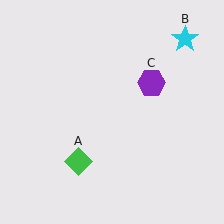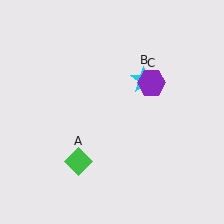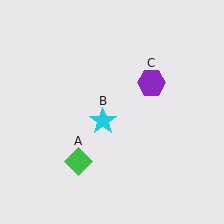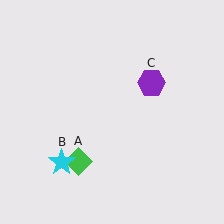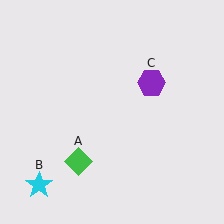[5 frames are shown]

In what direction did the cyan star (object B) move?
The cyan star (object B) moved down and to the left.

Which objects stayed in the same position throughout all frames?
Green diamond (object A) and purple hexagon (object C) remained stationary.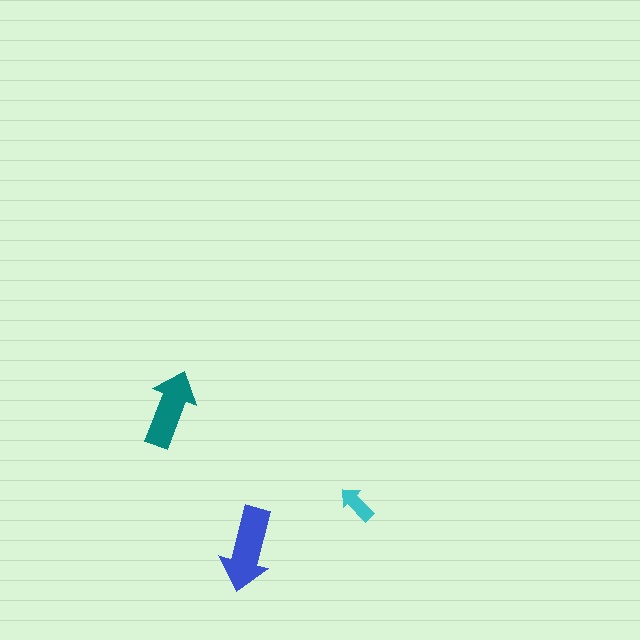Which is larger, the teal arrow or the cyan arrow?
The teal one.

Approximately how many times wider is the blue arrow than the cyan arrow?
About 2 times wider.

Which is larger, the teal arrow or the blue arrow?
The blue one.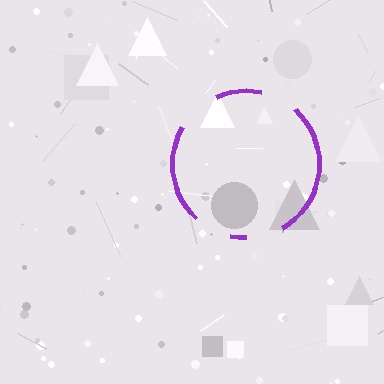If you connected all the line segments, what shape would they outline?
They would outline a circle.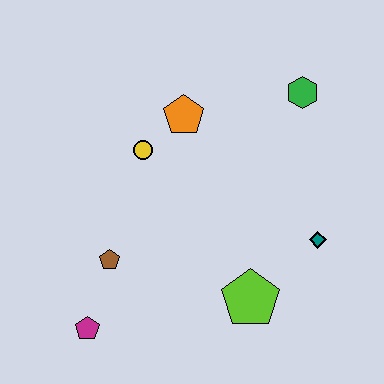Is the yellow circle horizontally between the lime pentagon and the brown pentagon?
Yes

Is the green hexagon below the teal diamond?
No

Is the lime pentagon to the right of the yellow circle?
Yes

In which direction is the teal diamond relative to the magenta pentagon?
The teal diamond is to the right of the magenta pentagon.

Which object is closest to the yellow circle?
The orange pentagon is closest to the yellow circle.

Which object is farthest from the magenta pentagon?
The green hexagon is farthest from the magenta pentagon.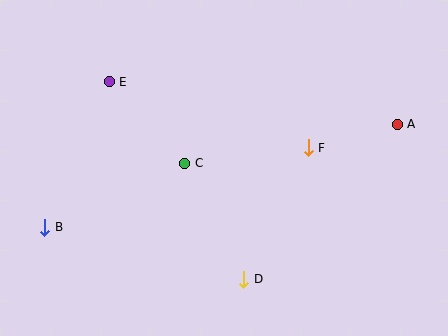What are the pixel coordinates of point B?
Point B is at (45, 227).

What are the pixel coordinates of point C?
Point C is at (185, 163).